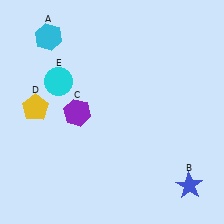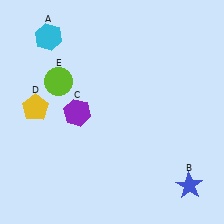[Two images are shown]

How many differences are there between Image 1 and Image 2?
There is 1 difference between the two images.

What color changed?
The circle (E) changed from cyan in Image 1 to lime in Image 2.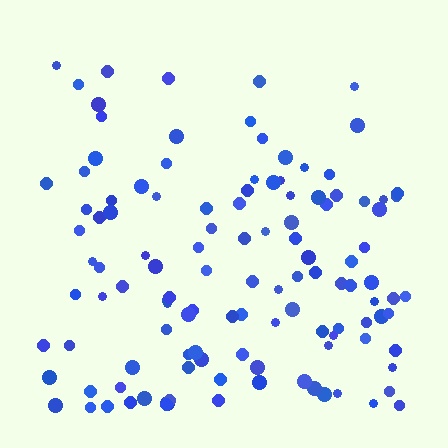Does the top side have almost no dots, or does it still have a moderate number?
Still a moderate number, just noticeably fewer than the bottom.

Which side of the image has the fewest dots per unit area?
The top.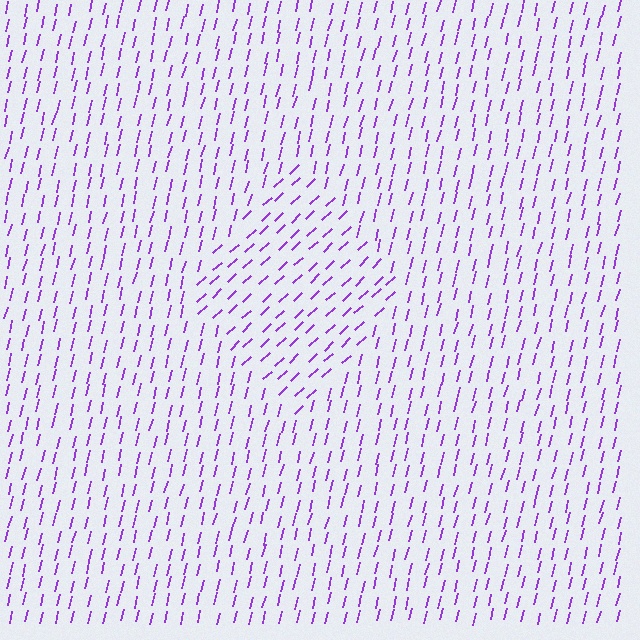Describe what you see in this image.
The image is filled with small purple line segments. A diamond region in the image has lines oriented differently from the surrounding lines, creating a visible texture boundary.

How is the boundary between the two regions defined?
The boundary is defined purely by a change in line orientation (approximately 33 degrees difference). All lines are the same color and thickness.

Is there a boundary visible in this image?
Yes, there is a texture boundary formed by a change in line orientation.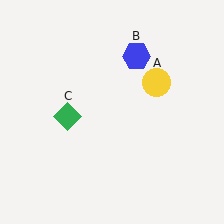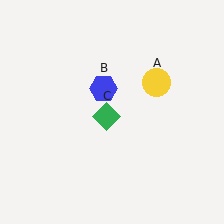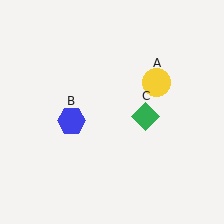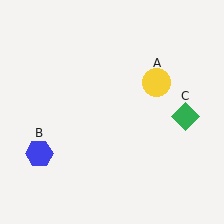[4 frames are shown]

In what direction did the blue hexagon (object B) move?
The blue hexagon (object B) moved down and to the left.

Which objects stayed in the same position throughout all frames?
Yellow circle (object A) remained stationary.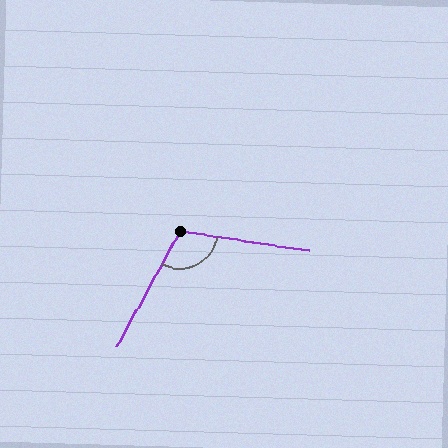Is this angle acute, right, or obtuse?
It is obtuse.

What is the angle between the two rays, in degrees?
Approximately 110 degrees.